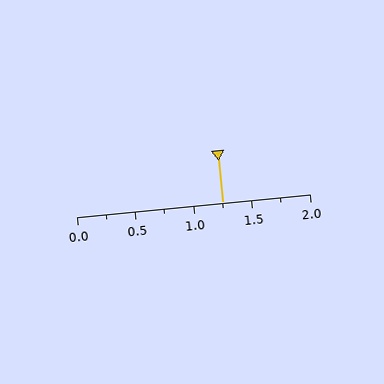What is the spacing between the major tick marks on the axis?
The major ticks are spaced 0.5 apart.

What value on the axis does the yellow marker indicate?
The marker indicates approximately 1.25.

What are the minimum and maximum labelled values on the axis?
The axis runs from 0.0 to 2.0.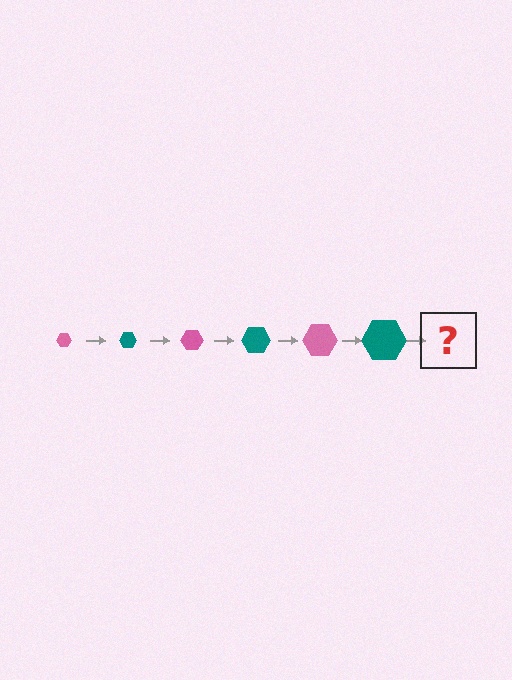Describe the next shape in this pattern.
It should be a pink hexagon, larger than the previous one.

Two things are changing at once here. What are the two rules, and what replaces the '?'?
The two rules are that the hexagon grows larger each step and the color cycles through pink and teal. The '?' should be a pink hexagon, larger than the previous one.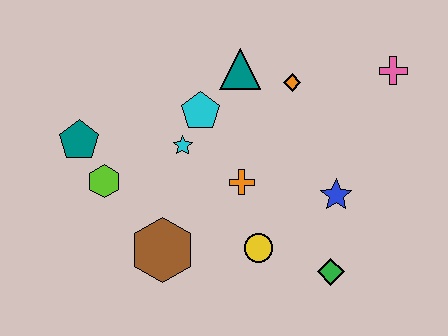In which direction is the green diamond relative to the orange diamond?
The green diamond is below the orange diamond.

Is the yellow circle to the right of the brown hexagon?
Yes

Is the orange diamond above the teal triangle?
No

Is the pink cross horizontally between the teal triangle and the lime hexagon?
No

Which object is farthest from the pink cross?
The teal pentagon is farthest from the pink cross.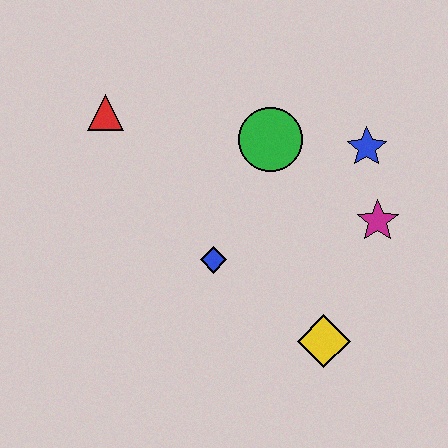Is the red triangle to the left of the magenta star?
Yes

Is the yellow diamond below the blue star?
Yes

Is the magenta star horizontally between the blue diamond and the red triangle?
No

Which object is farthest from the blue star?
The red triangle is farthest from the blue star.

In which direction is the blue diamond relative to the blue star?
The blue diamond is to the left of the blue star.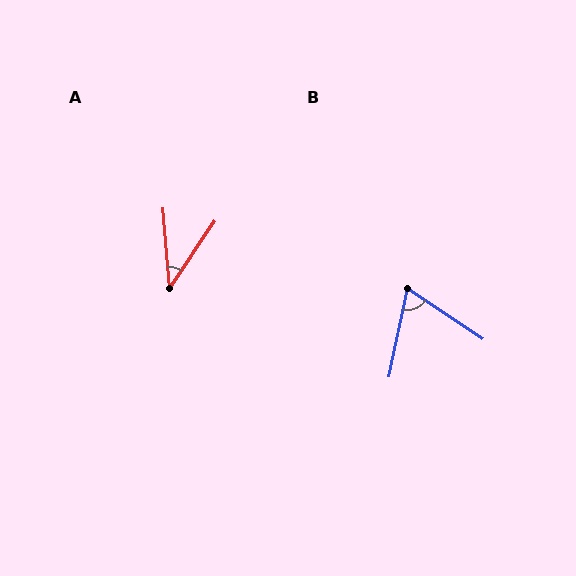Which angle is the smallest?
A, at approximately 39 degrees.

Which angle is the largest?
B, at approximately 68 degrees.